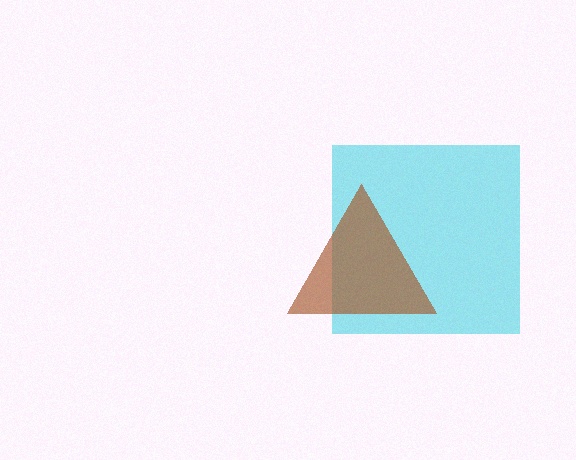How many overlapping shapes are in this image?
There are 2 overlapping shapes in the image.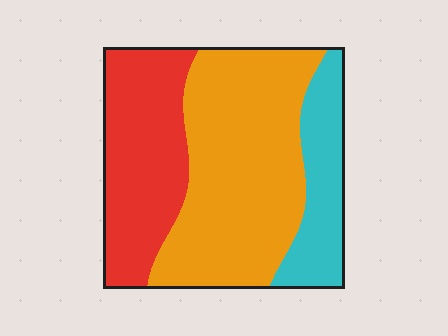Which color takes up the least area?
Cyan, at roughly 20%.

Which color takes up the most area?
Orange, at roughly 50%.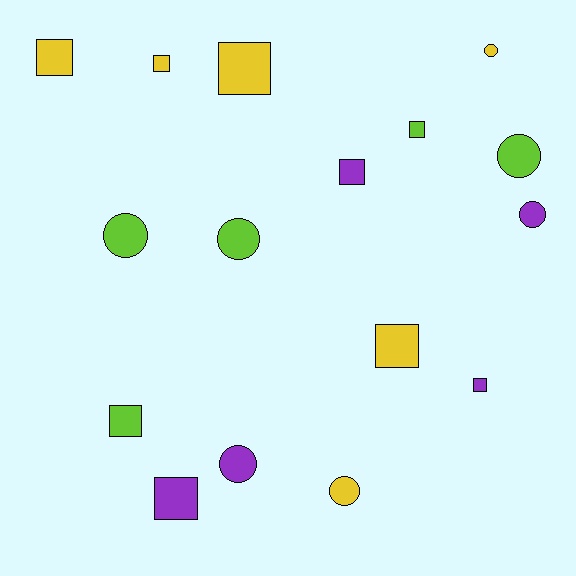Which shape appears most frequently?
Square, with 9 objects.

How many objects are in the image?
There are 16 objects.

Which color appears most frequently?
Yellow, with 6 objects.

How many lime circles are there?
There are 3 lime circles.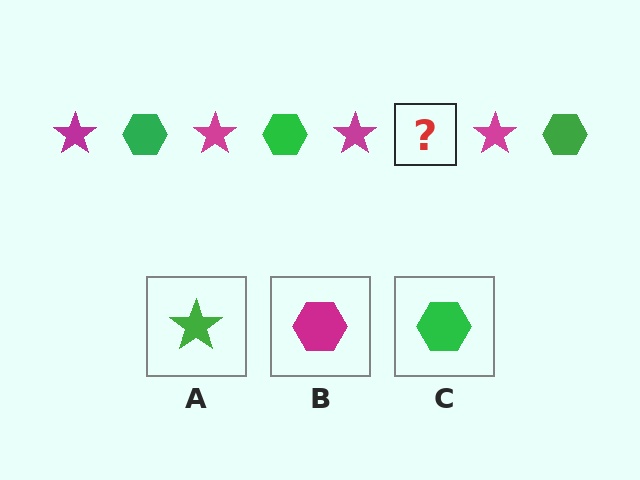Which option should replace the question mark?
Option C.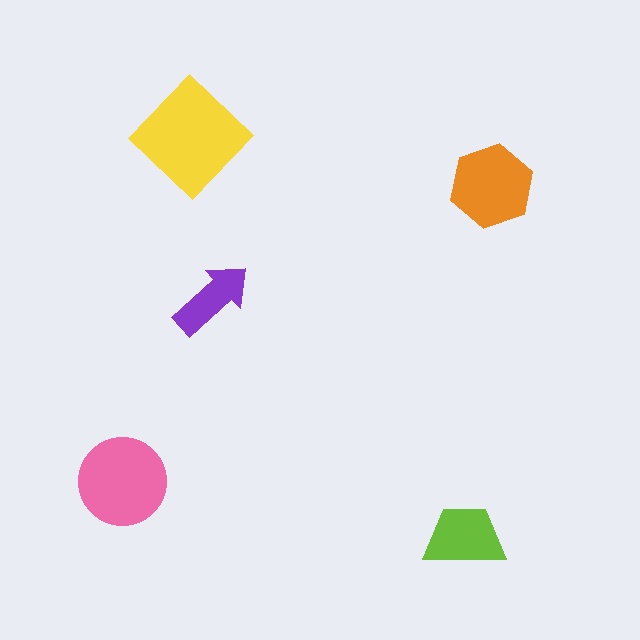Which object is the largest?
The yellow diamond.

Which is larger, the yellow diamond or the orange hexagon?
The yellow diamond.